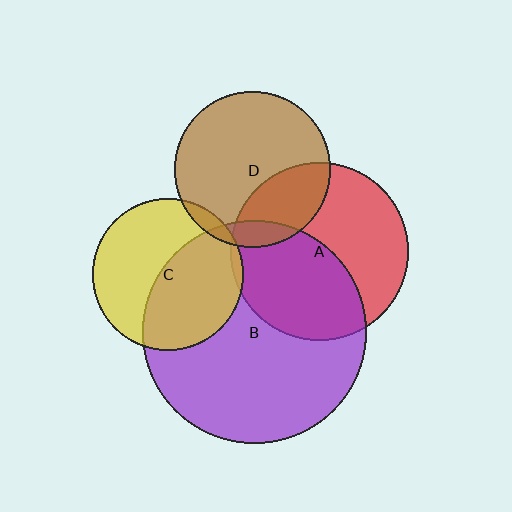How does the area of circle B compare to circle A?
Approximately 1.6 times.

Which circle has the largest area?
Circle B (purple).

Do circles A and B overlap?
Yes.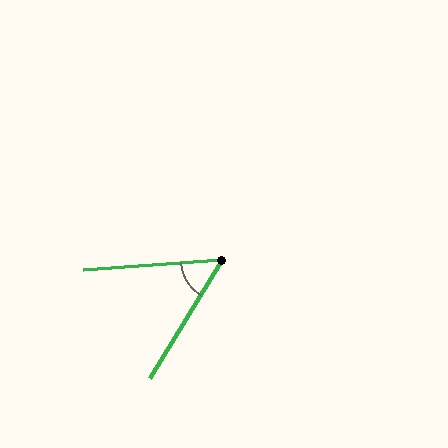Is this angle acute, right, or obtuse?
It is acute.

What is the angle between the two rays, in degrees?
Approximately 54 degrees.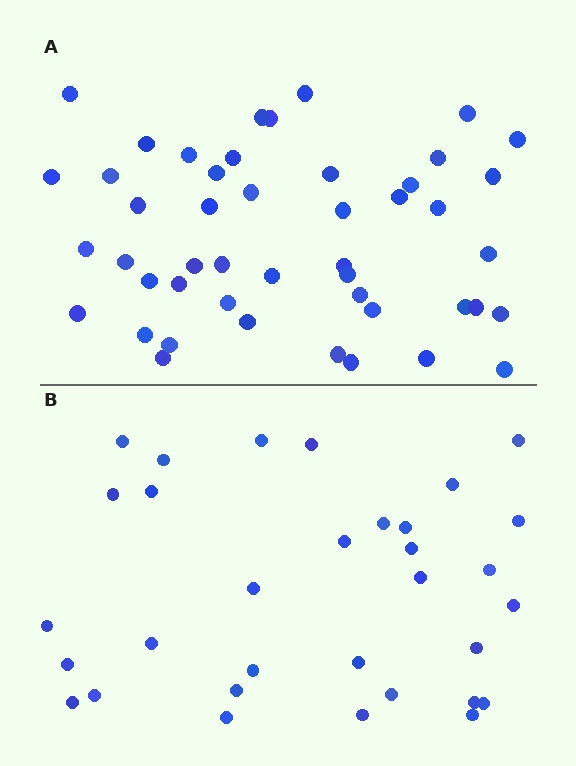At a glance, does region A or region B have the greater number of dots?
Region A (the top region) has more dots.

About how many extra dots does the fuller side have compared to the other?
Region A has approximately 15 more dots than region B.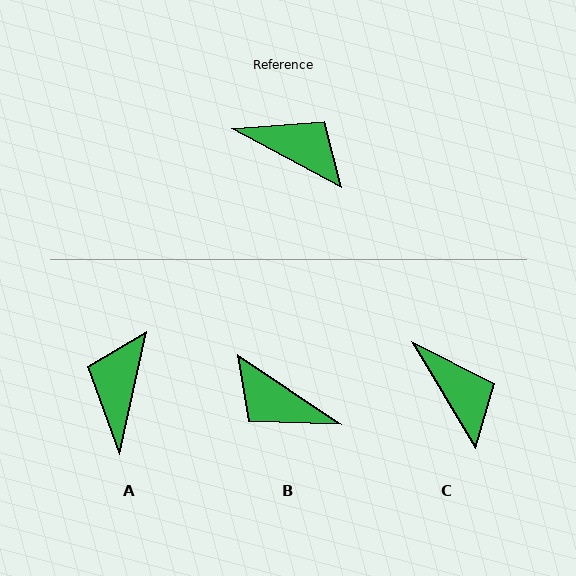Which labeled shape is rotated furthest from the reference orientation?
B, about 174 degrees away.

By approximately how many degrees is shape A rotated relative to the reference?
Approximately 106 degrees counter-clockwise.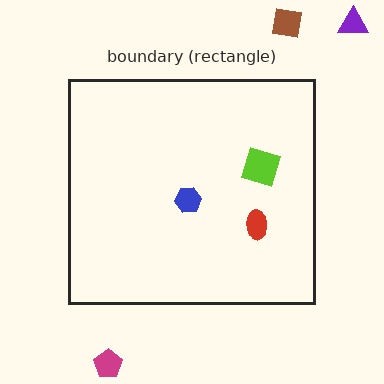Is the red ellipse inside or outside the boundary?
Inside.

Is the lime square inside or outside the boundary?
Inside.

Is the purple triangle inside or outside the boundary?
Outside.